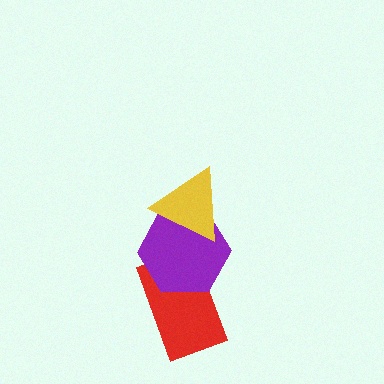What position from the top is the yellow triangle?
The yellow triangle is 1st from the top.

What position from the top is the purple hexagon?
The purple hexagon is 2nd from the top.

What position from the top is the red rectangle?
The red rectangle is 3rd from the top.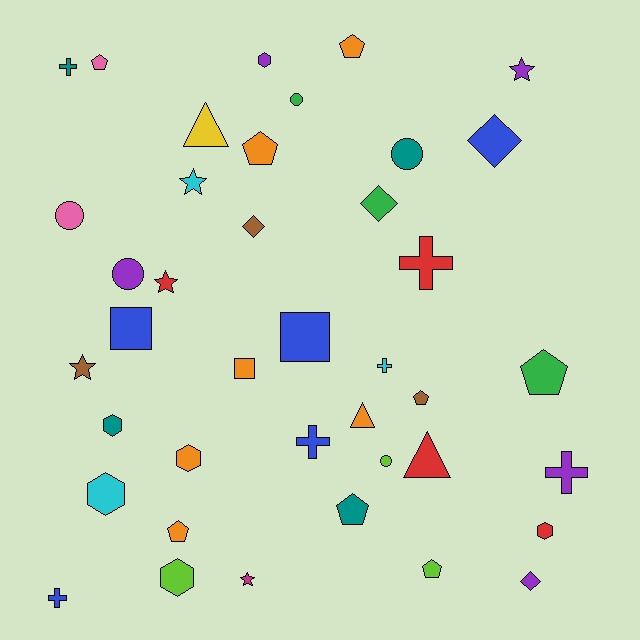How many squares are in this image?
There are 3 squares.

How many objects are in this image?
There are 40 objects.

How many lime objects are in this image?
There are 3 lime objects.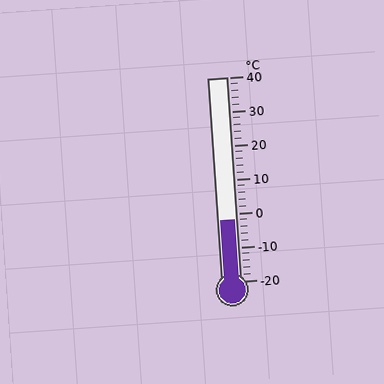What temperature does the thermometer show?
The thermometer shows approximately -2°C.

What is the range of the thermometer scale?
The thermometer scale ranges from -20°C to 40°C.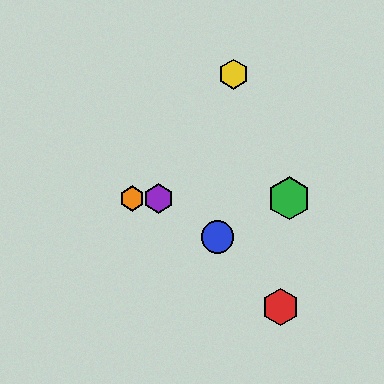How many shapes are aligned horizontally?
3 shapes (the green hexagon, the purple hexagon, the orange hexagon) are aligned horizontally.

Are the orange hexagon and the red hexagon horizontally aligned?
No, the orange hexagon is at y≈198 and the red hexagon is at y≈307.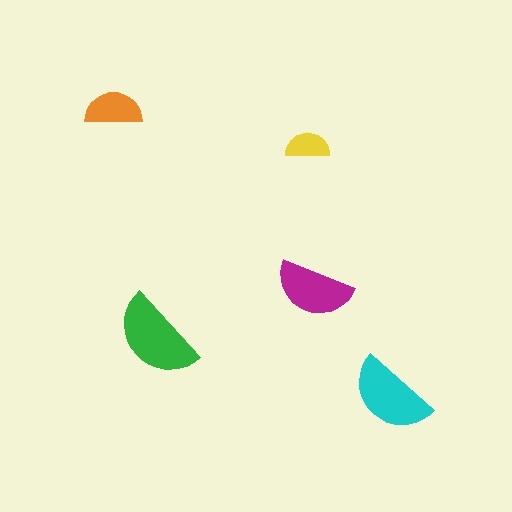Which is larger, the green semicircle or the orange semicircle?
The green one.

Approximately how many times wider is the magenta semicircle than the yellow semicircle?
About 1.5 times wider.